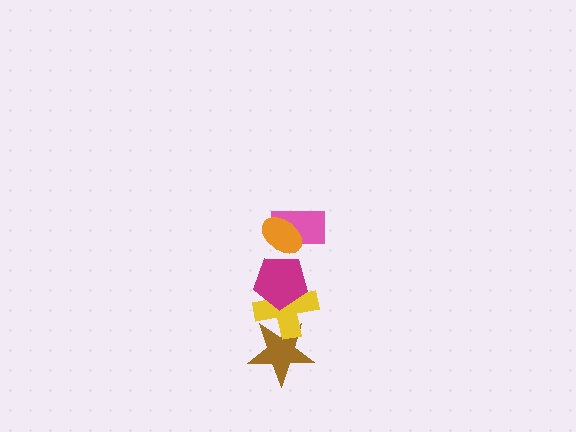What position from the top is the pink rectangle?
The pink rectangle is 2nd from the top.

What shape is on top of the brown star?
The yellow cross is on top of the brown star.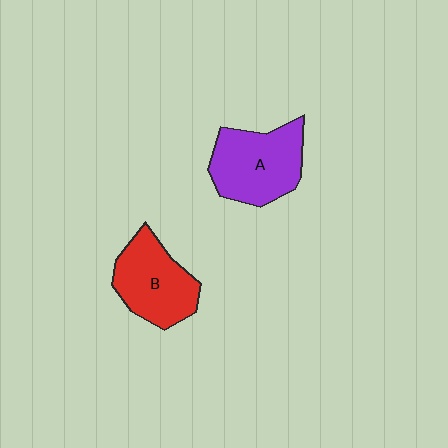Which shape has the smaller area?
Shape B (red).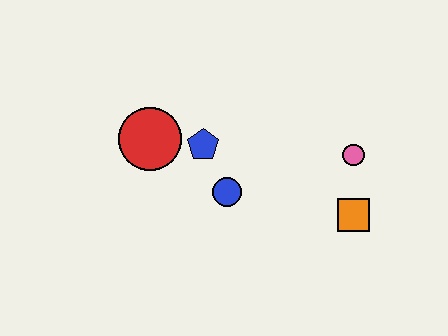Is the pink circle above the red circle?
No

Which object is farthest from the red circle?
The orange square is farthest from the red circle.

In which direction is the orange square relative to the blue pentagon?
The orange square is to the right of the blue pentagon.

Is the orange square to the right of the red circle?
Yes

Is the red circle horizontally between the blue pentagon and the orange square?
No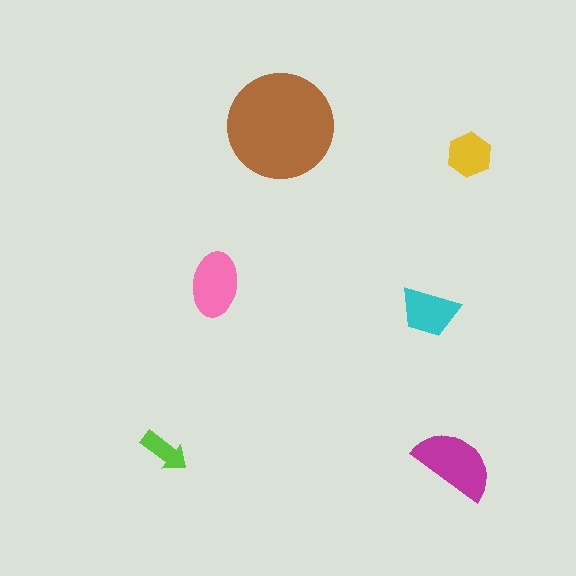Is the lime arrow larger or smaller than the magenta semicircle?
Smaller.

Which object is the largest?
The brown circle.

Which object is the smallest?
The lime arrow.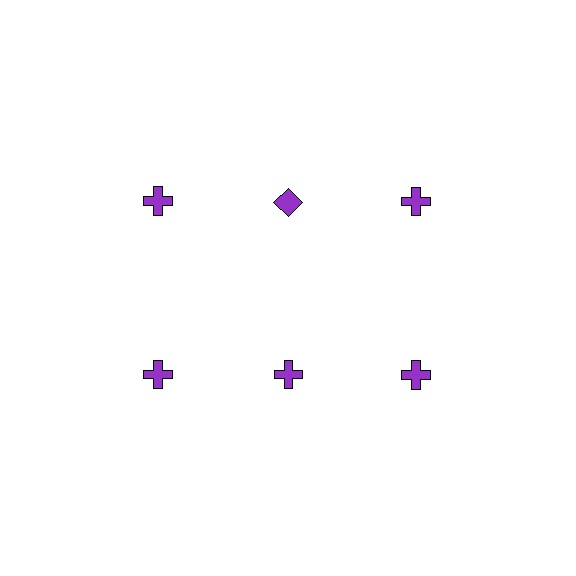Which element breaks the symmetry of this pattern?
The purple diamond in the top row, second from left column breaks the symmetry. All other shapes are purple crosses.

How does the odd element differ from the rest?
It has a different shape: diamond instead of cross.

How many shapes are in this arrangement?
There are 6 shapes arranged in a grid pattern.